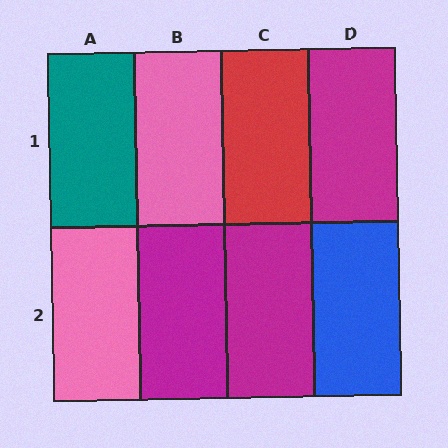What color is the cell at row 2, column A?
Pink.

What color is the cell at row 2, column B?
Magenta.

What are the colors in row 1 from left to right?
Teal, pink, red, magenta.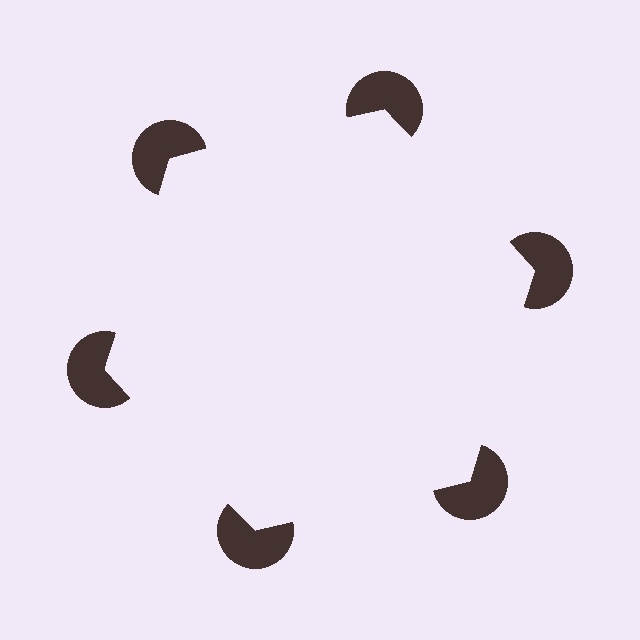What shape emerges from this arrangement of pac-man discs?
An illusory hexagon — its edges are inferred from the aligned wedge cuts in the pac-man discs, not physically drawn.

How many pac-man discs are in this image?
There are 6 — one at each vertex of the illusory hexagon.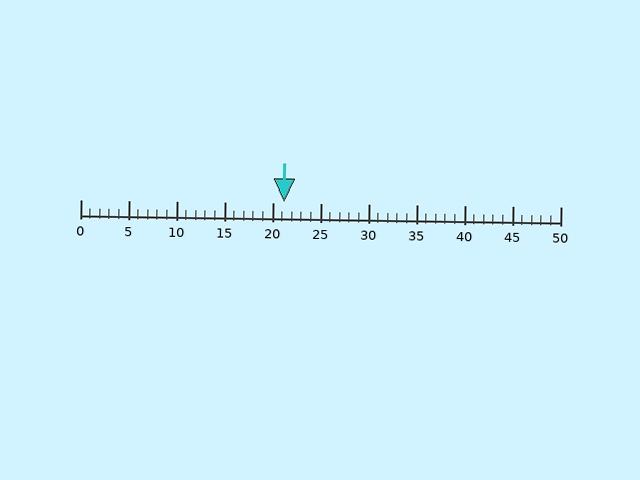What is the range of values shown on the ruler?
The ruler shows values from 0 to 50.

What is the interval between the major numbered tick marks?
The major tick marks are spaced 5 units apart.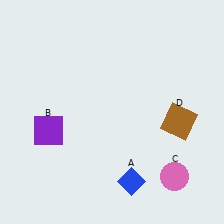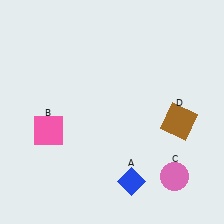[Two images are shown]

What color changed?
The square (B) changed from purple in Image 1 to pink in Image 2.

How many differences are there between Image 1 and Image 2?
There is 1 difference between the two images.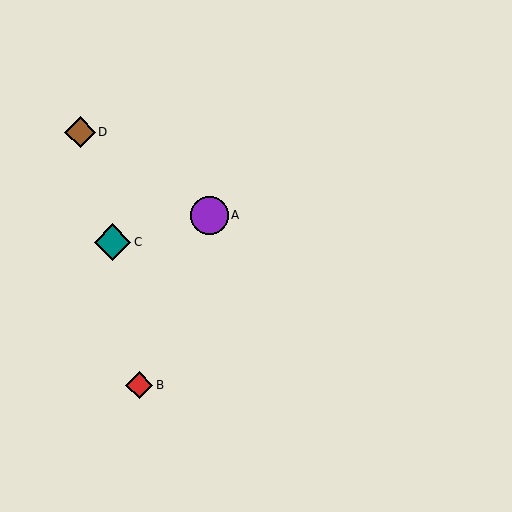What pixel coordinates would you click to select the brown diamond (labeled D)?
Click at (80, 132) to select the brown diamond D.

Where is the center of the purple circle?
The center of the purple circle is at (209, 215).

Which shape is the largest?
The purple circle (labeled A) is the largest.